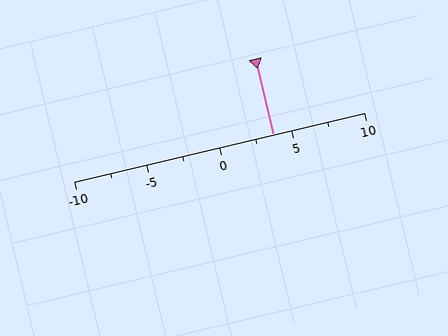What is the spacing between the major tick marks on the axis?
The major ticks are spaced 5 apart.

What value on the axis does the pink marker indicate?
The marker indicates approximately 3.8.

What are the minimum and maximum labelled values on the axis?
The axis runs from -10 to 10.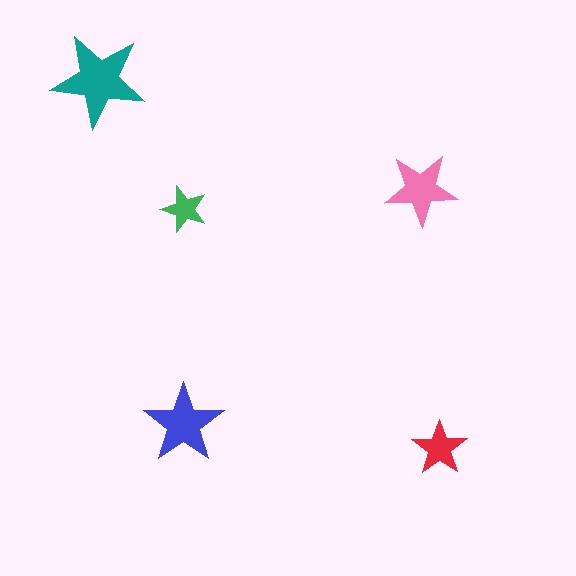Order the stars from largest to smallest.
the teal one, the blue one, the pink one, the red one, the green one.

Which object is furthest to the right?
The red star is rightmost.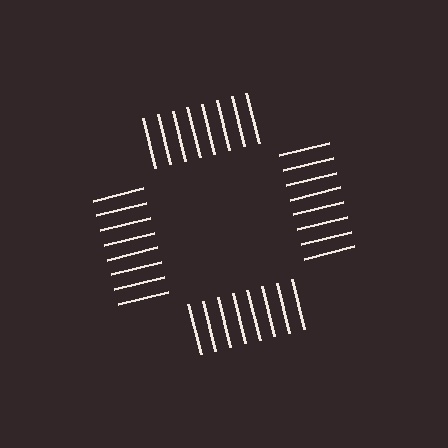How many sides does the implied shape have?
4 sides — the line-ends trace a square.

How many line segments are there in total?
32 — 8 along each of the 4 edges.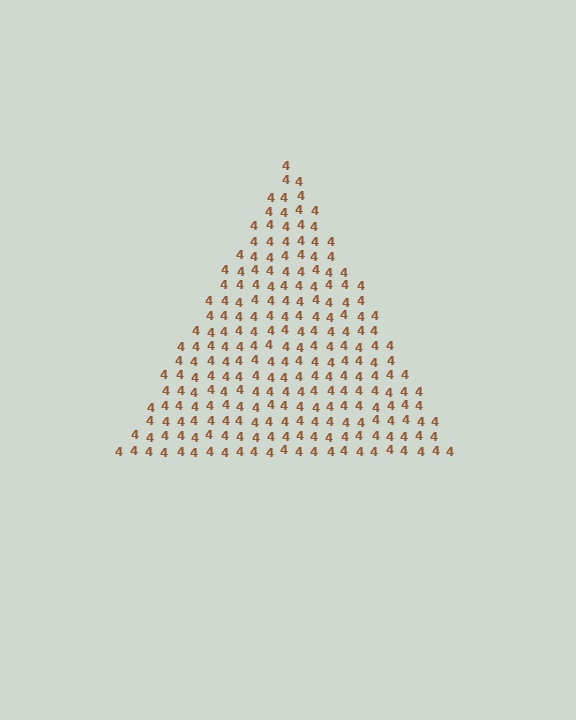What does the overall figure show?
The overall figure shows a triangle.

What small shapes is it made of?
It is made of small digit 4's.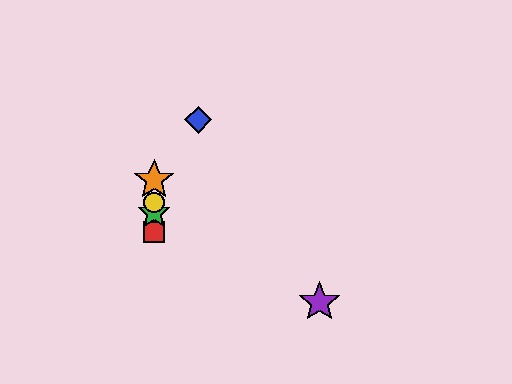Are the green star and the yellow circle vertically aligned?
Yes, both are at x≈154.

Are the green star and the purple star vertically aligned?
No, the green star is at x≈154 and the purple star is at x≈319.